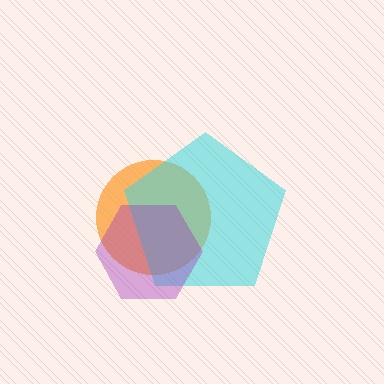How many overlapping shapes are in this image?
There are 3 overlapping shapes in the image.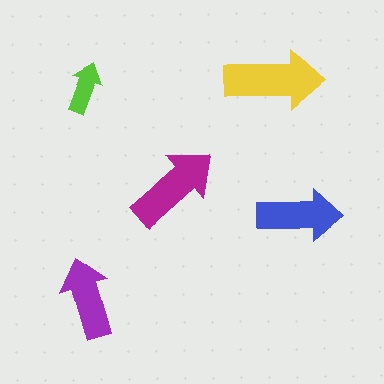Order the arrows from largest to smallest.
the yellow one, the magenta one, the blue one, the purple one, the lime one.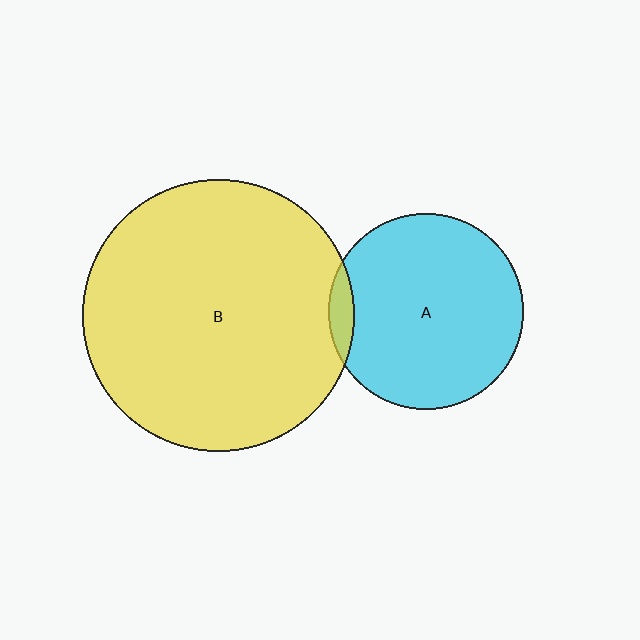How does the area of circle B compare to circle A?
Approximately 1.9 times.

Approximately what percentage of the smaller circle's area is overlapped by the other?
Approximately 5%.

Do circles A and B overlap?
Yes.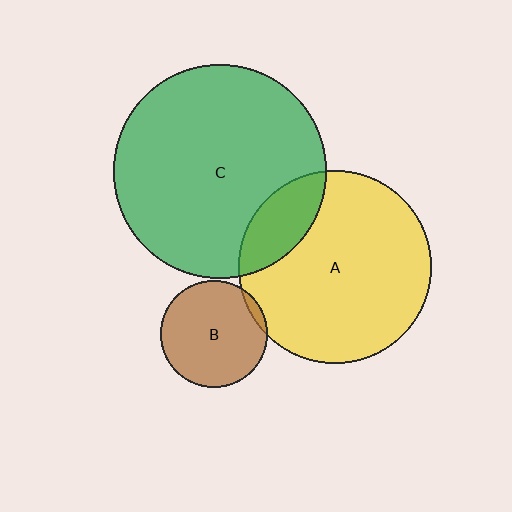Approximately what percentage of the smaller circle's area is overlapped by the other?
Approximately 15%.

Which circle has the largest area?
Circle C (green).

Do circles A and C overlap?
Yes.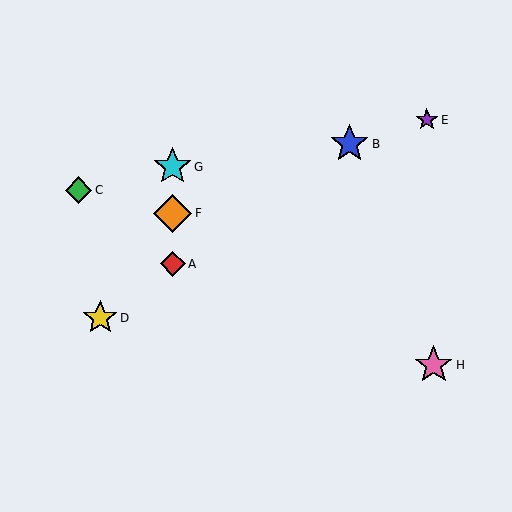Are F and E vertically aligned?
No, F is at x≈173 and E is at x≈427.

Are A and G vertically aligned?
Yes, both are at x≈173.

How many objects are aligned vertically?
3 objects (A, F, G) are aligned vertically.